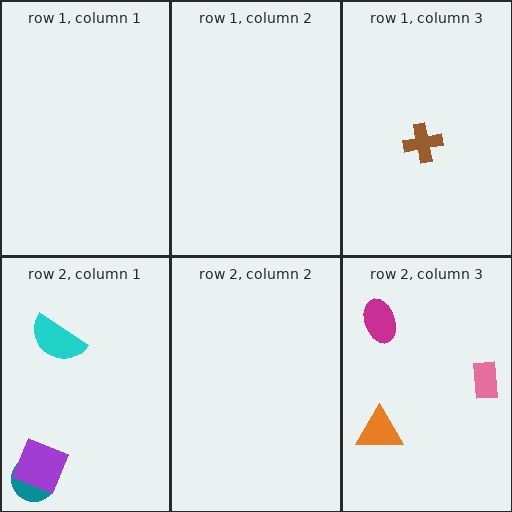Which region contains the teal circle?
The row 2, column 1 region.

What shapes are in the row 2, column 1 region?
The teal circle, the cyan semicircle, the purple square.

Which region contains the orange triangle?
The row 2, column 3 region.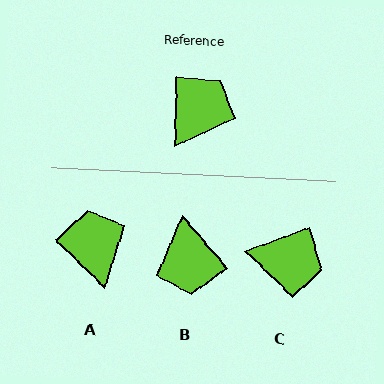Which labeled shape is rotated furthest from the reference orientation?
B, about 138 degrees away.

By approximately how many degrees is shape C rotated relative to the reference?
Approximately 69 degrees clockwise.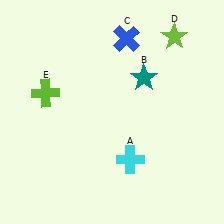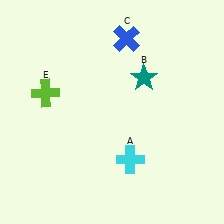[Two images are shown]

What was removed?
The lime star (D) was removed in Image 2.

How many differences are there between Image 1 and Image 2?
There is 1 difference between the two images.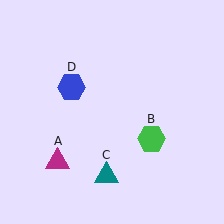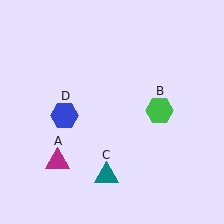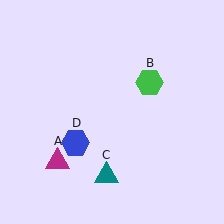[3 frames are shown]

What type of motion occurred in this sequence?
The green hexagon (object B), blue hexagon (object D) rotated counterclockwise around the center of the scene.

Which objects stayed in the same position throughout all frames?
Magenta triangle (object A) and teal triangle (object C) remained stationary.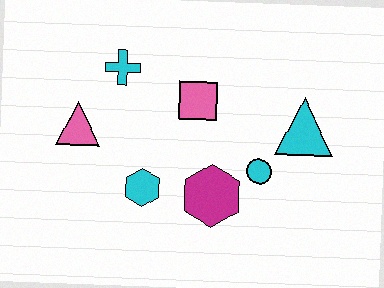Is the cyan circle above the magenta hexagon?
Yes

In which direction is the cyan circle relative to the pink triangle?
The cyan circle is to the right of the pink triangle.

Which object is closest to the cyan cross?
The pink triangle is closest to the cyan cross.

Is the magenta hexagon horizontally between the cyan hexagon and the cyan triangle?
Yes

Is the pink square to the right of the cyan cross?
Yes